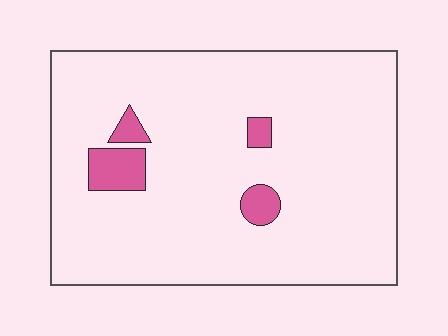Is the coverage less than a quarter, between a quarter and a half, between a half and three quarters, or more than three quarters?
Less than a quarter.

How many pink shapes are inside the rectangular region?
4.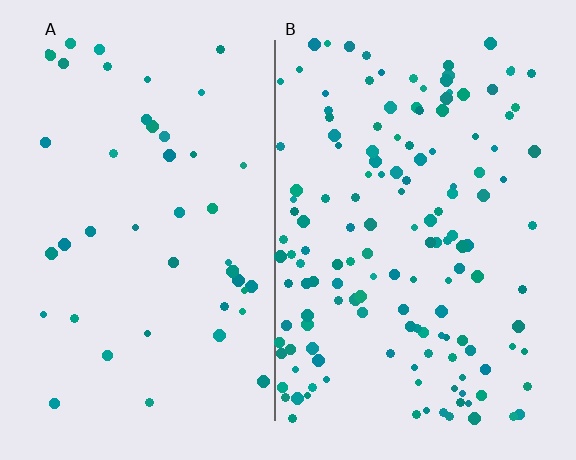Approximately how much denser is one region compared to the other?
Approximately 3.2× — region B over region A.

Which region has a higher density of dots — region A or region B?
B (the right).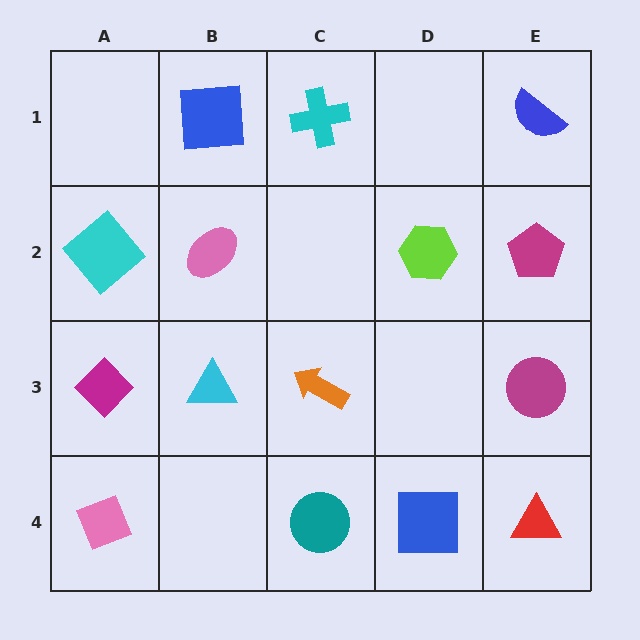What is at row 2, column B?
A pink ellipse.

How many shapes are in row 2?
4 shapes.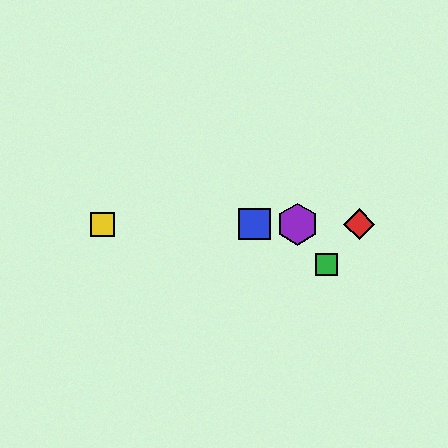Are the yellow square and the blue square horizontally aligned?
Yes, both are at y≈224.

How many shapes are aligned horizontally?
4 shapes (the red diamond, the blue square, the yellow square, the purple hexagon) are aligned horizontally.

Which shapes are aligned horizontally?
The red diamond, the blue square, the yellow square, the purple hexagon are aligned horizontally.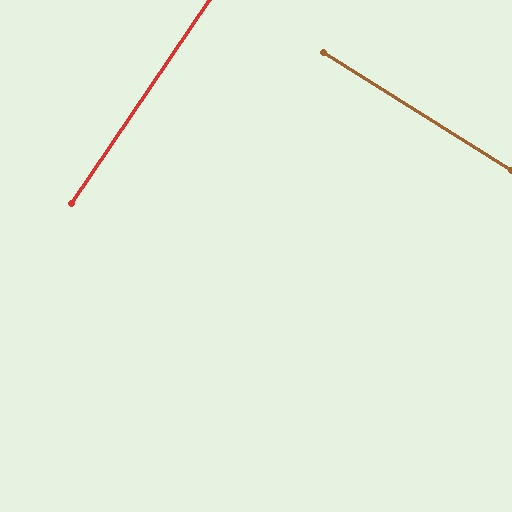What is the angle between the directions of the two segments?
Approximately 88 degrees.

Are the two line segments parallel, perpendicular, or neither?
Perpendicular — they meet at approximately 88°.